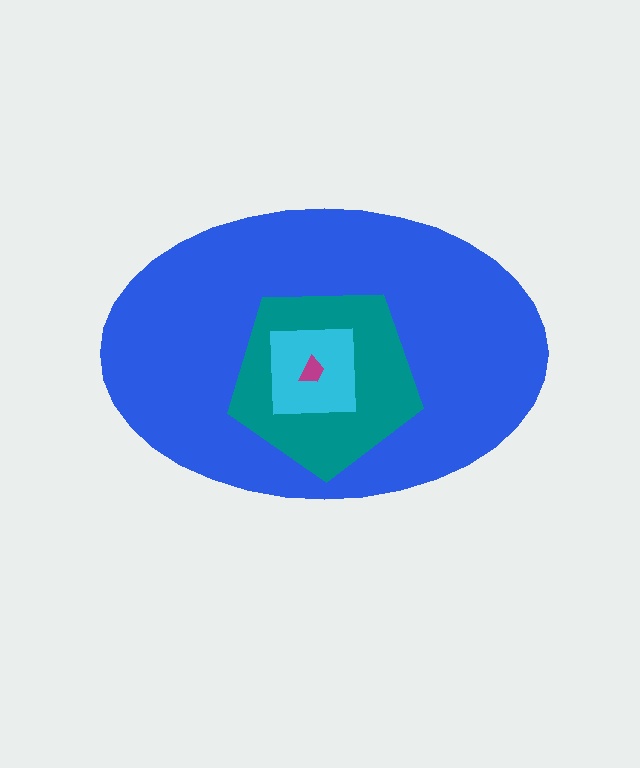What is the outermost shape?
The blue ellipse.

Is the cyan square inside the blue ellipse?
Yes.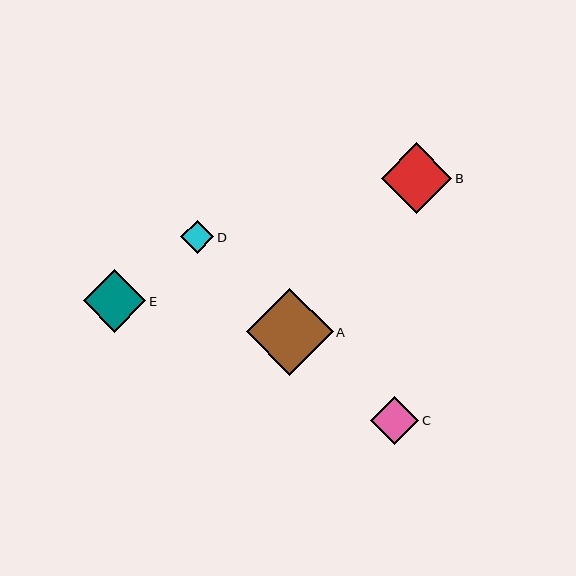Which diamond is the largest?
Diamond A is the largest with a size of approximately 87 pixels.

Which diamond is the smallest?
Diamond D is the smallest with a size of approximately 34 pixels.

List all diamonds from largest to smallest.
From largest to smallest: A, B, E, C, D.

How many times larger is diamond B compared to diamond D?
Diamond B is approximately 2.1 times the size of diamond D.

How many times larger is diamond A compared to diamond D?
Diamond A is approximately 2.6 times the size of diamond D.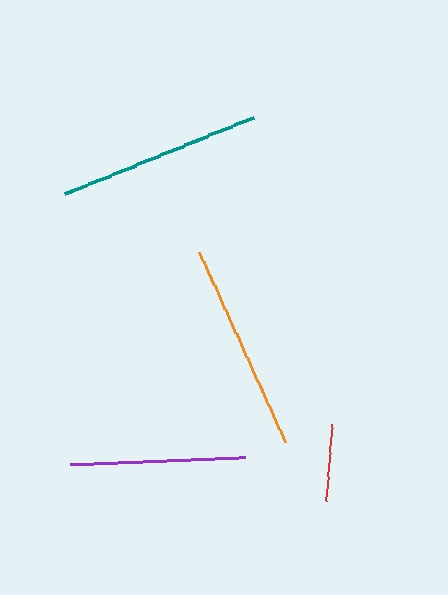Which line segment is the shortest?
The red line is the shortest at approximately 78 pixels.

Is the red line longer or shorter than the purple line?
The purple line is longer than the red line.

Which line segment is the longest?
The orange line is the longest at approximately 208 pixels.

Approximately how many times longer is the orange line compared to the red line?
The orange line is approximately 2.7 times the length of the red line.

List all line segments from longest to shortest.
From longest to shortest: orange, teal, purple, red.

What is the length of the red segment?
The red segment is approximately 78 pixels long.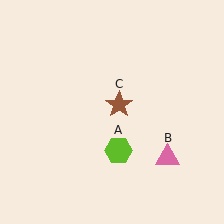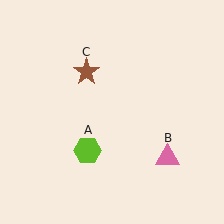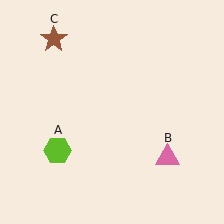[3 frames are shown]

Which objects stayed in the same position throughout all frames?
Pink triangle (object B) remained stationary.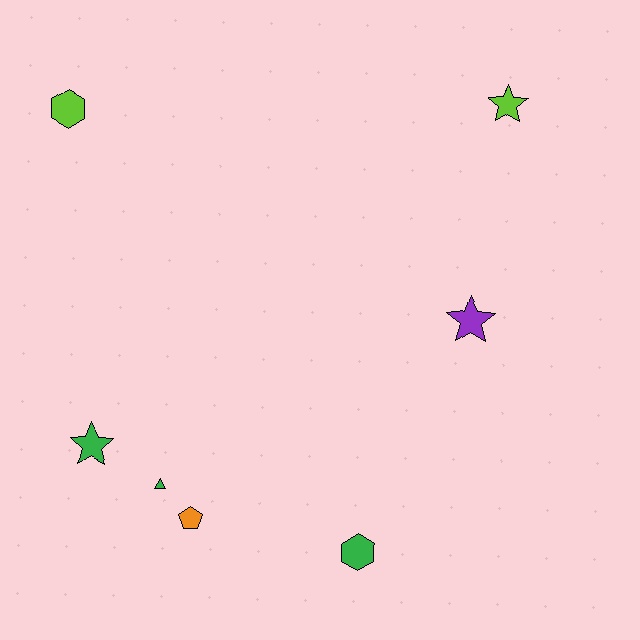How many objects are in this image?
There are 7 objects.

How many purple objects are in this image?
There is 1 purple object.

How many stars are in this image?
There are 3 stars.